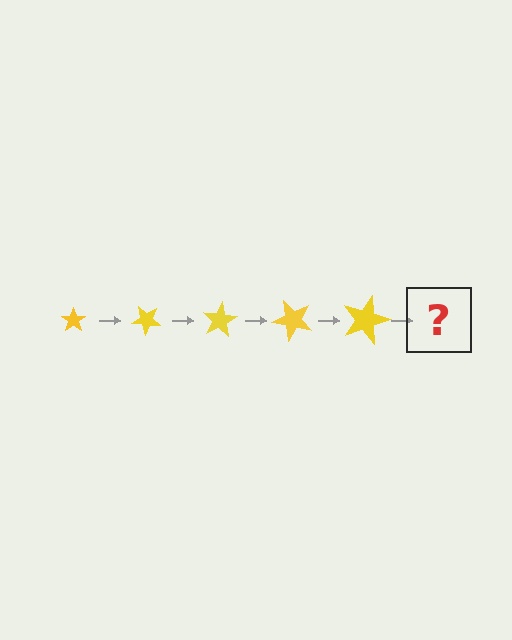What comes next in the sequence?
The next element should be a star, larger than the previous one and rotated 200 degrees from the start.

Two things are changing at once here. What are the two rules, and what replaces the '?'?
The two rules are that the star grows larger each step and it rotates 40 degrees each step. The '?' should be a star, larger than the previous one and rotated 200 degrees from the start.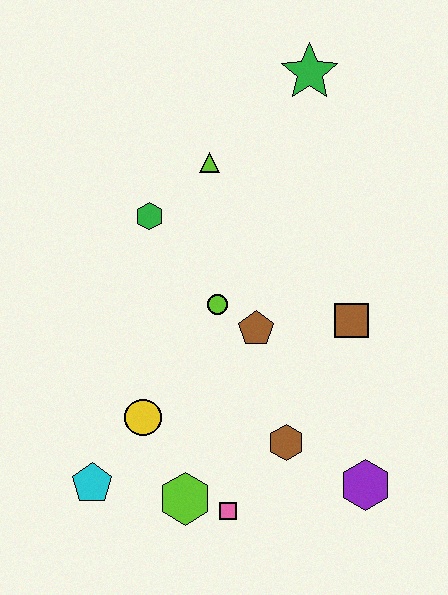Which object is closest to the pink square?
The lime hexagon is closest to the pink square.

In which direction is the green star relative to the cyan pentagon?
The green star is above the cyan pentagon.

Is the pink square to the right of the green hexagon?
Yes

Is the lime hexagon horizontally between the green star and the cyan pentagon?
Yes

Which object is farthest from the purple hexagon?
The green star is farthest from the purple hexagon.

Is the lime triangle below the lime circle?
No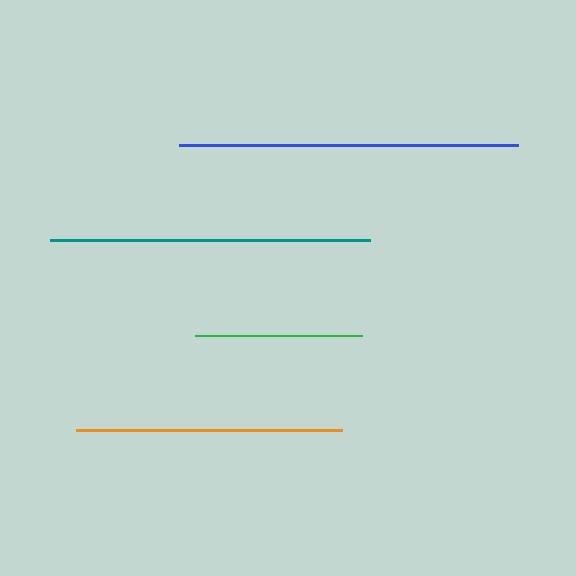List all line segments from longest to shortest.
From longest to shortest: blue, teal, orange, green.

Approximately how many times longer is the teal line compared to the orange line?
The teal line is approximately 1.2 times the length of the orange line.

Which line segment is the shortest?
The green line is the shortest at approximately 167 pixels.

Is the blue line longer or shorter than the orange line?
The blue line is longer than the orange line.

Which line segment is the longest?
The blue line is the longest at approximately 339 pixels.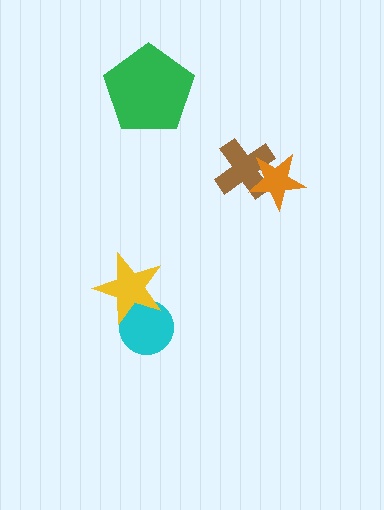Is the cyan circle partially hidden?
Yes, it is partially covered by another shape.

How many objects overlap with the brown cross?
1 object overlaps with the brown cross.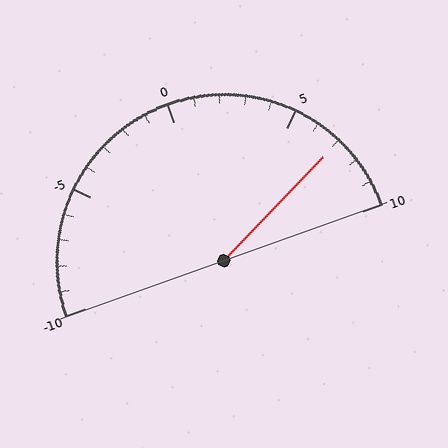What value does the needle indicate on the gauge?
The needle indicates approximately 7.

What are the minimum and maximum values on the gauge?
The gauge ranges from -10 to 10.